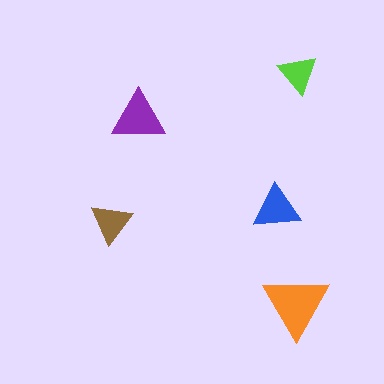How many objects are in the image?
There are 5 objects in the image.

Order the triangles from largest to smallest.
the orange one, the purple one, the blue one, the brown one, the lime one.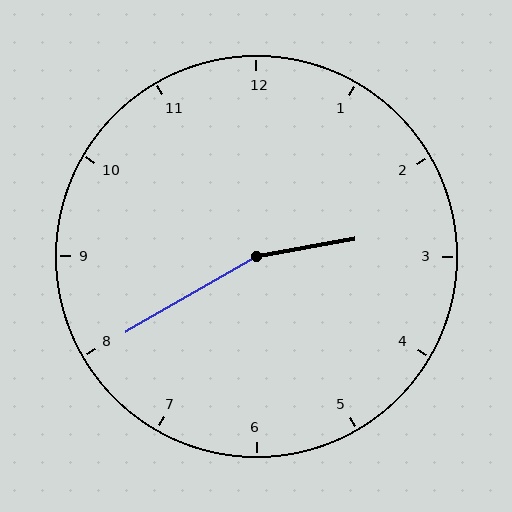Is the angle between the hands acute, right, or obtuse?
It is obtuse.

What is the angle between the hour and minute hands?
Approximately 160 degrees.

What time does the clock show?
2:40.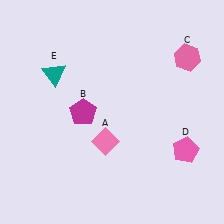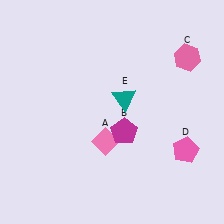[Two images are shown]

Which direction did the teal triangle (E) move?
The teal triangle (E) moved right.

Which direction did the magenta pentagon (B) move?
The magenta pentagon (B) moved right.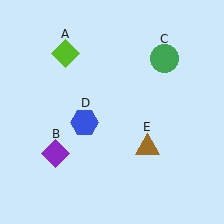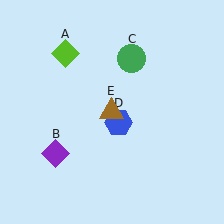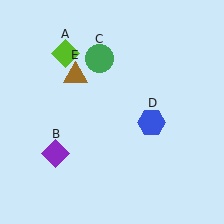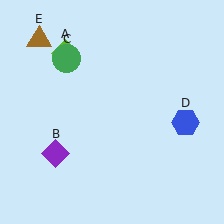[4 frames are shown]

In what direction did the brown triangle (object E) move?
The brown triangle (object E) moved up and to the left.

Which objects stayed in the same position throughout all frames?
Lime diamond (object A) and purple diamond (object B) remained stationary.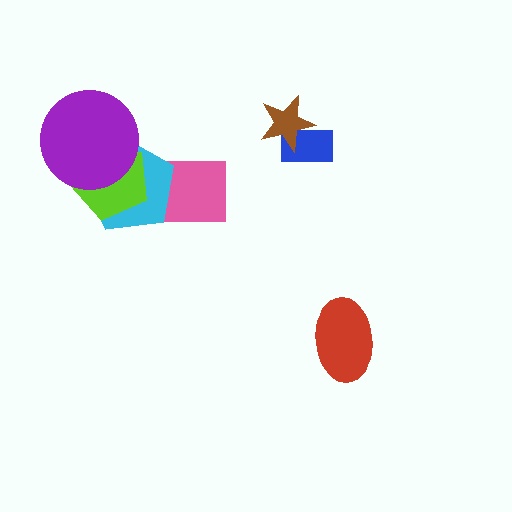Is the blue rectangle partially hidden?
Yes, it is partially covered by another shape.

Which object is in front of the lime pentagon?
The purple circle is in front of the lime pentagon.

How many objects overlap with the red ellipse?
0 objects overlap with the red ellipse.